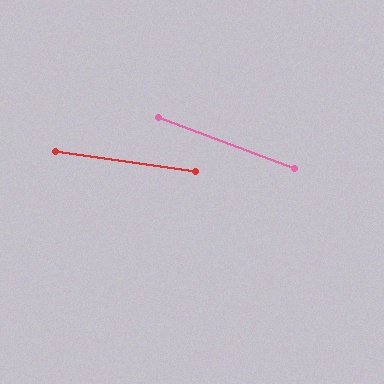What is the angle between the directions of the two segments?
Approximately 12 degrees.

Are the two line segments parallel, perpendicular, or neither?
Neither parallel nor perpendicular — they differ by about 12°.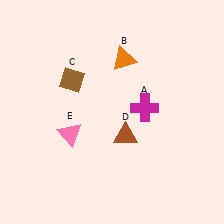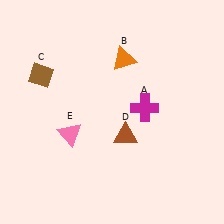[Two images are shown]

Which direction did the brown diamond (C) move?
The brown diamond (C) moved left.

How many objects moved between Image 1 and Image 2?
1 object moved between the two images.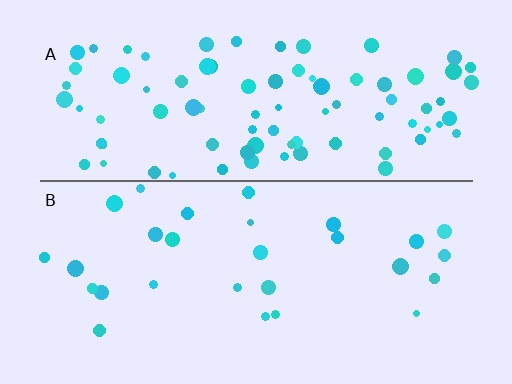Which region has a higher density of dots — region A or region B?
A (the top).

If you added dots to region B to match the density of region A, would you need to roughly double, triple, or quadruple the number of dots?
Approximately triple.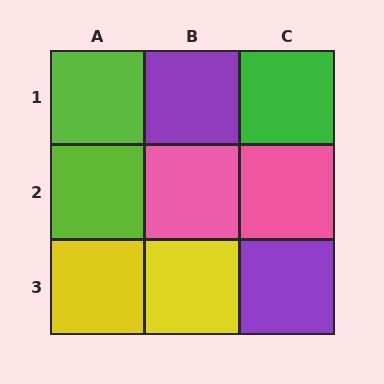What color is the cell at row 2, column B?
Pink.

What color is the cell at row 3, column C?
Purple.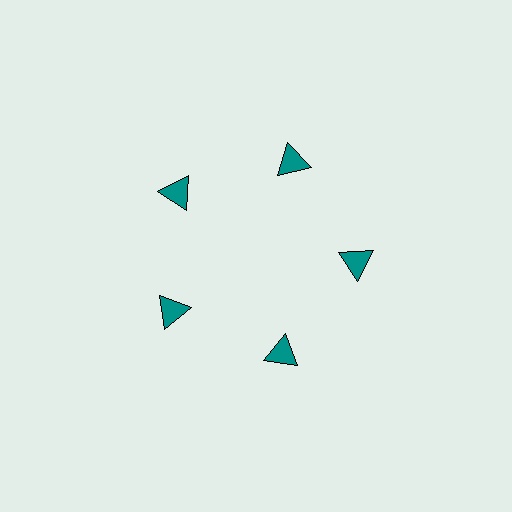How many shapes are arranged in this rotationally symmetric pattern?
There are 5 shapes, arranged in 5 groups of 1.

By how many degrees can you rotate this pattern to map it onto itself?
The pattern maps onto itself every 72 degrees of rotation.